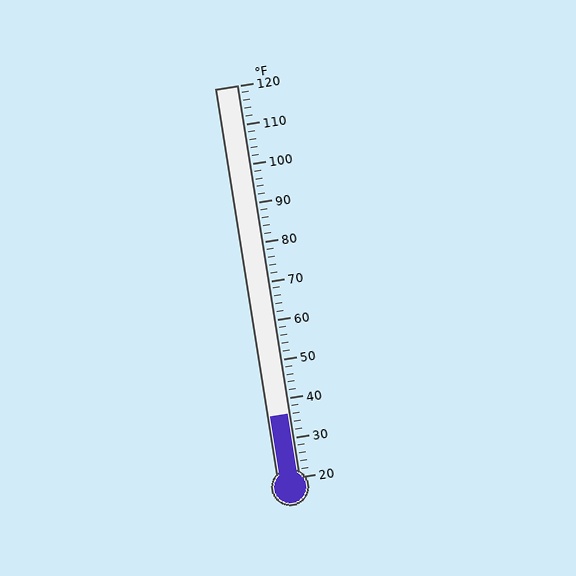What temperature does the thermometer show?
The thermometer shows approximately 36°F.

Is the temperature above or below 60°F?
The temperature is below 60°F.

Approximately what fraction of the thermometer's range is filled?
The thermometer is filled to approximately 15% of its range.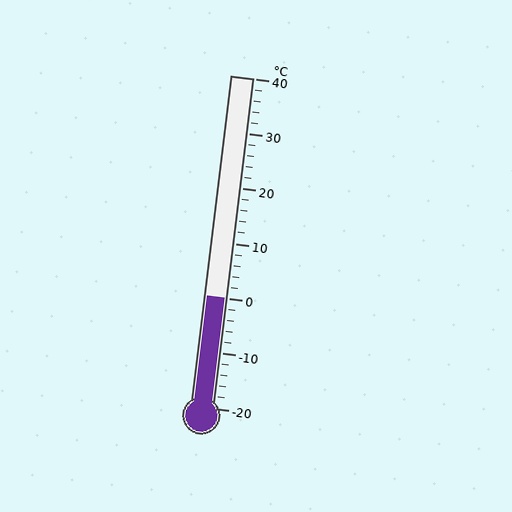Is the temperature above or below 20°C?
The temperature is below 20°C.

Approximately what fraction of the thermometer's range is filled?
The thermometer is filled to approximately 35% of its range.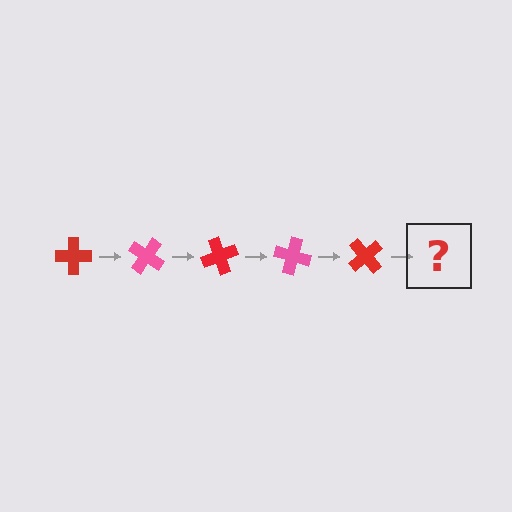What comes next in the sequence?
The next element should be a pink cross, rotated 175 degrees from the start.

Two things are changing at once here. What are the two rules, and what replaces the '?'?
The two rules are that it rotates 35 degrees each step and the color cycles through red and pink. The '?' should be a pink cross, rotated 175 degrees from the start.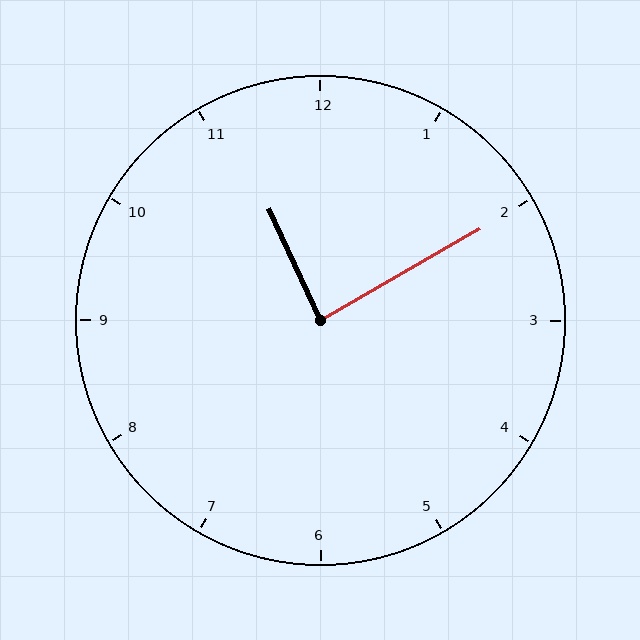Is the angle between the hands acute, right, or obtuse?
It is right.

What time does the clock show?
11:10.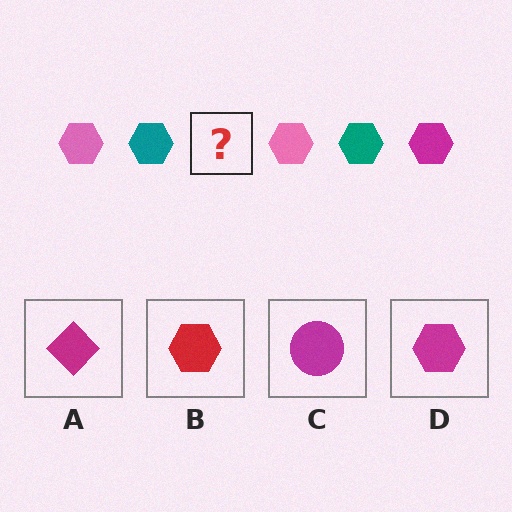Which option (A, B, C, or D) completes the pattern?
D.